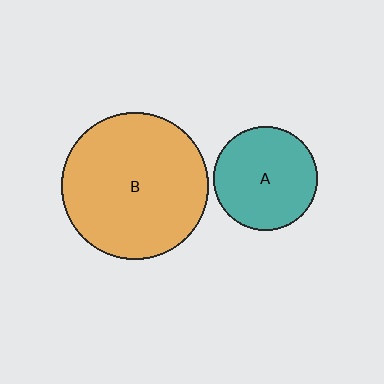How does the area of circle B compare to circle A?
Approximately 2.0 times.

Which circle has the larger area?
Circle B (orange).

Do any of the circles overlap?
No, none of the circles overlap.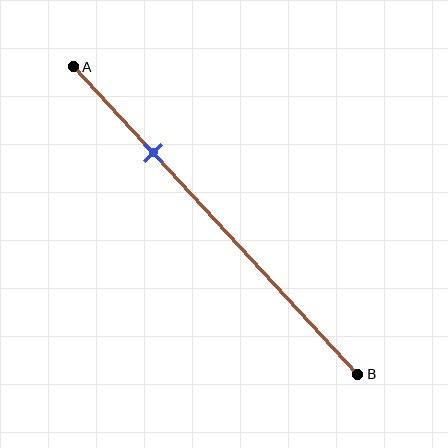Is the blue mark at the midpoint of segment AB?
No, the mark is at about 30% from A, not at the 50% midpoint.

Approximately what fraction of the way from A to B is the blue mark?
The blue mark is approximately 30% of the way from A to B.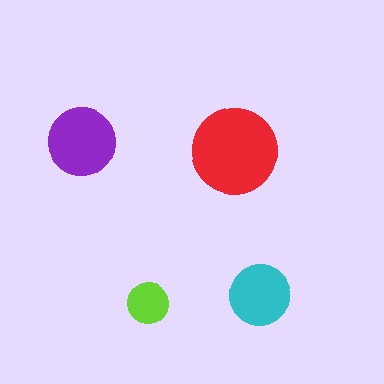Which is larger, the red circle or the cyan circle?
The red one.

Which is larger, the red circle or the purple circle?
The red one.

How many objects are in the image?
There are 4 objects in the image.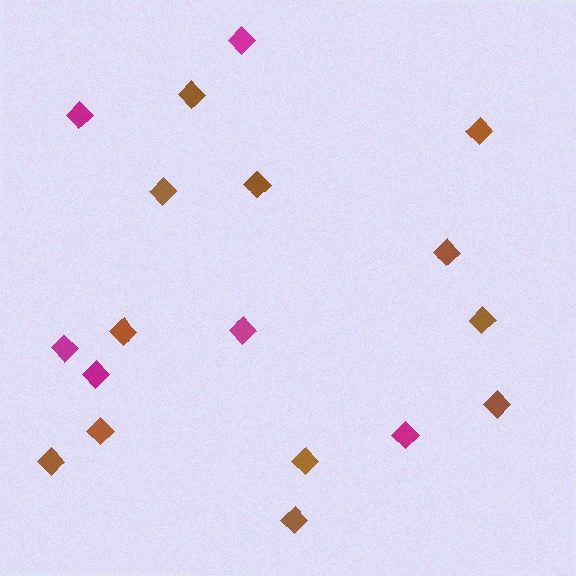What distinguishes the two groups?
There are 2 groups: one group of magenta diamonds (6) and one group of brown diamonds (12).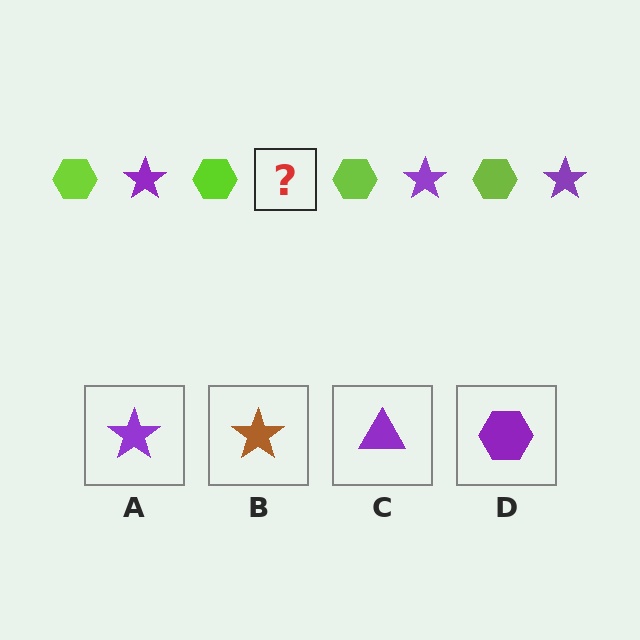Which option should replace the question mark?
Option A.